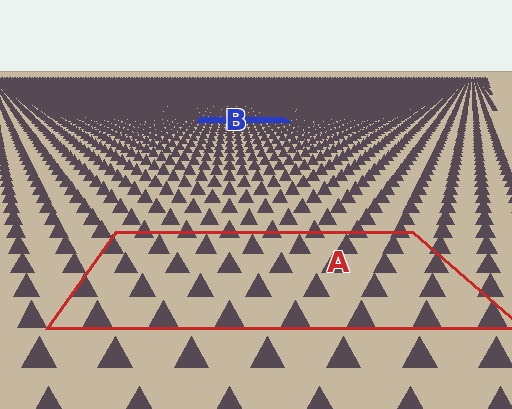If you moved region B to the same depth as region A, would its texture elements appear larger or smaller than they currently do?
They would appear larger. At a closer depth, the same texture elements are projected at a bigger on-screen size.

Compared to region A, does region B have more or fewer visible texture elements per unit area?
Region B has more texture elements per unit area — they are packed more densely because it is farther away.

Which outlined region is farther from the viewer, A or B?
Region B is farther from the viewer — the texture elements inside it appear smaller and more densely packed.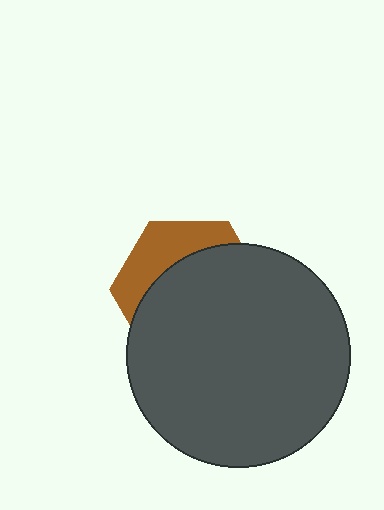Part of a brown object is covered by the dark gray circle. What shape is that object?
It is a hexagon.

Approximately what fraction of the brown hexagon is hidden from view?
Roughly 69% of the brown hexagon is hidden behind the dark gray circle.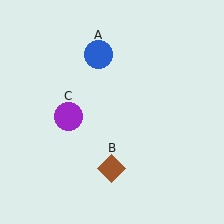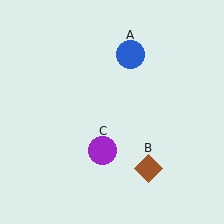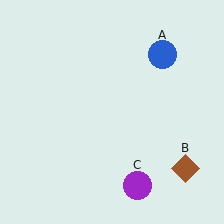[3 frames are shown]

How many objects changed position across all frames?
3 objects changed position: blue circle (object A), brown diamond (object B), purple circle (object C).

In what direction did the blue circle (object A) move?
The blue circle (object A) moved right.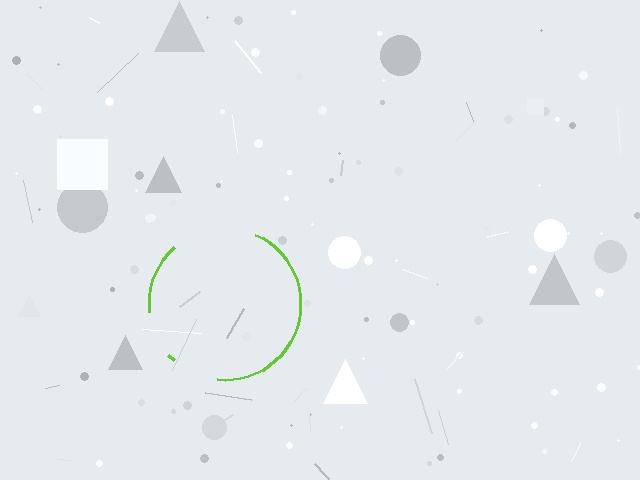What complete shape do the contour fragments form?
The contour fragments form a circle.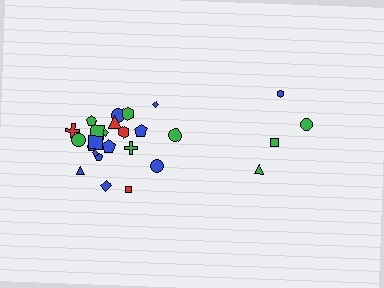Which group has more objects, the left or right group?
The left group.